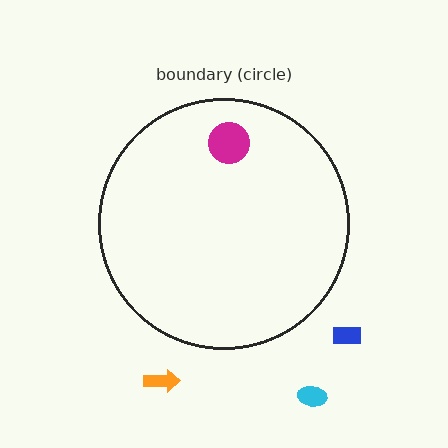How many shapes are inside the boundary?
1 inside, 3 outside.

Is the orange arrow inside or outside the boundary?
Outside.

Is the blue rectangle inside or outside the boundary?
Outside.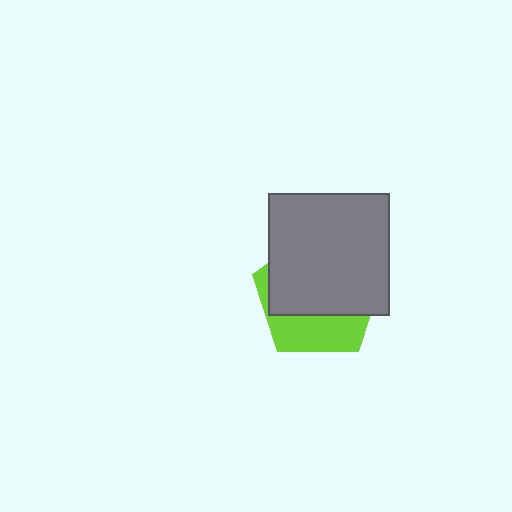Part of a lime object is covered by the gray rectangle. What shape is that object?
It is a pentagon.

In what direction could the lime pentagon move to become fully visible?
The lime pentagon could move down. That would shift it out from behind the gray rectangle entirely.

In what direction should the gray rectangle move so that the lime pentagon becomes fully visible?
The gray rectangle should move up. That is the shortest direction to clear the overlap and leave the lime pentagon fully visible.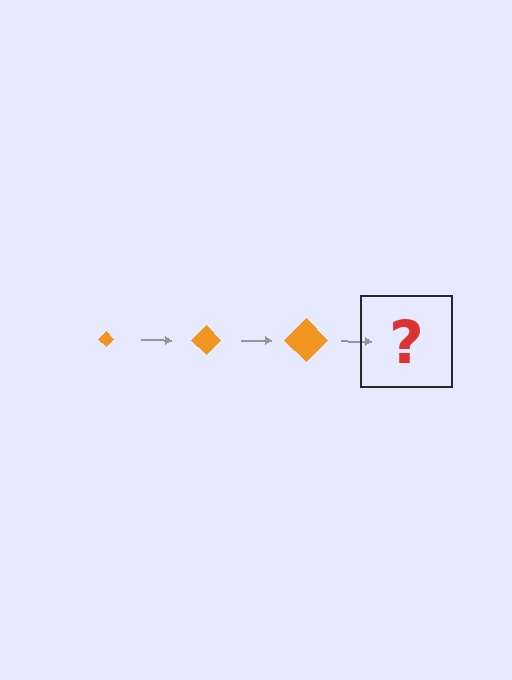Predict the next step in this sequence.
The next step is an orange diamond, larger than the previous one.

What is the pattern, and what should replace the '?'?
The pattern is that the diamond gets progressively larger each step. The '?' should be an orange diamond, larger than the previous one.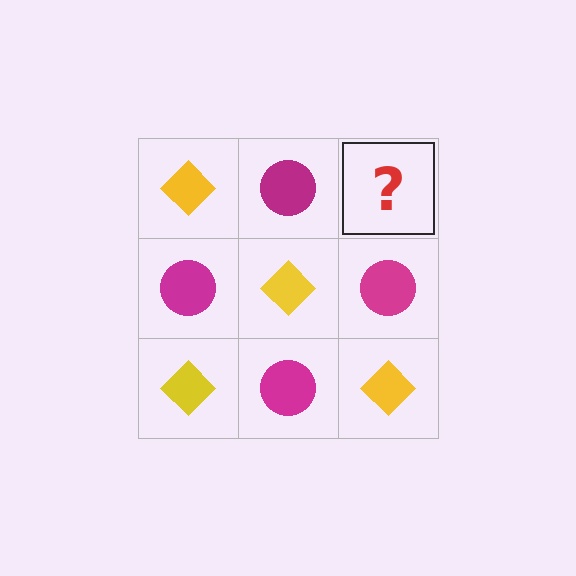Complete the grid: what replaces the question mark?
The question mark should be replaced with a yellow diamond.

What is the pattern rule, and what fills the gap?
The rule is that it alternates yellow diamond and magenta circle in a checkerboard pattern. The gap should be filled with a yellow diamond.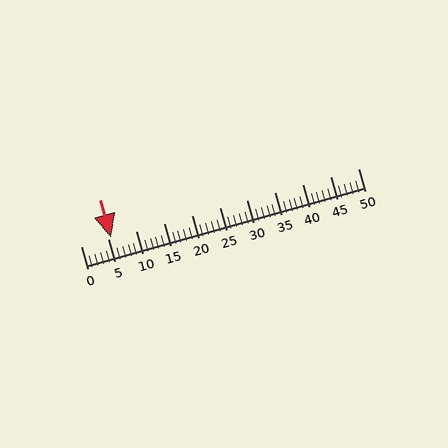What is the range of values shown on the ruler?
The ruler shows values from 0 to 50.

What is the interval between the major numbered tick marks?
The major tick marks are spaced 5 units apart.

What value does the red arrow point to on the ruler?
The red arrow points to approximately 5.